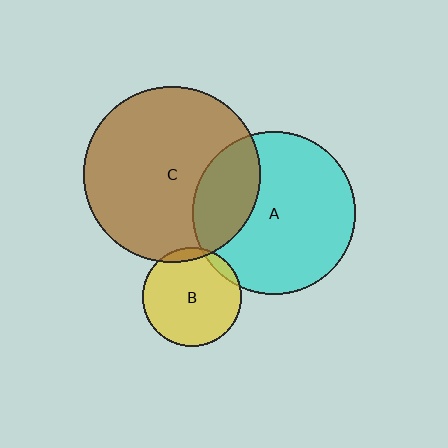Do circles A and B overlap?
Yes.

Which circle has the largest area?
Circle C (brown).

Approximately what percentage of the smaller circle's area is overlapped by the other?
Approximately 5%.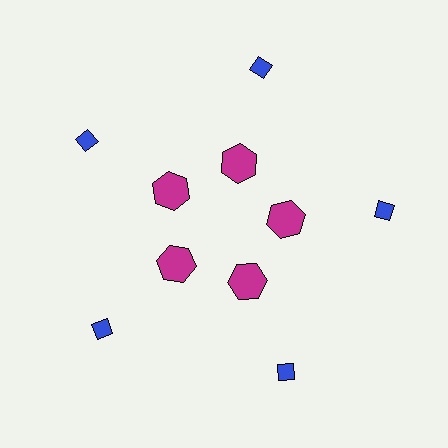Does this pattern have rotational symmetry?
Yes, this pattern has 5-fold rotational symmetry. It looks the same after rotating 72 degrees around the center.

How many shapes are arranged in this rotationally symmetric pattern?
There are 10 shapes, arranged in 5 groups of 2.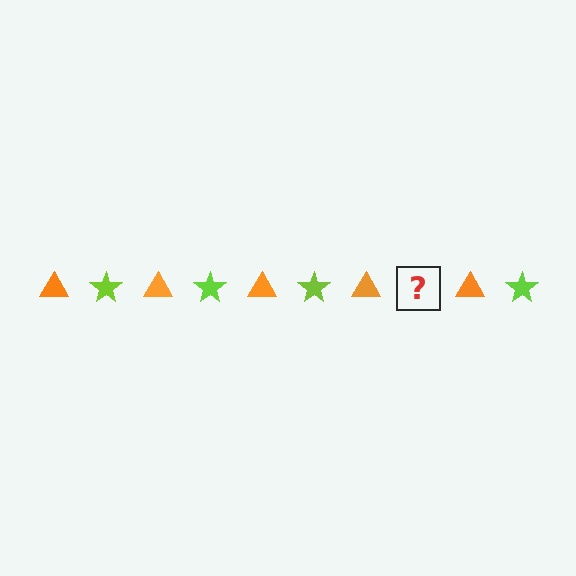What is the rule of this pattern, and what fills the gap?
The rule is that the pattern alternates between orange triangle and lime star. The gap should be filled with a lime star.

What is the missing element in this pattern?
The missing element is a lime star.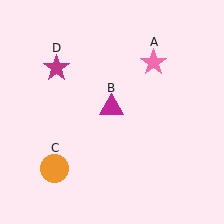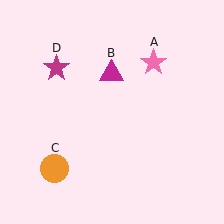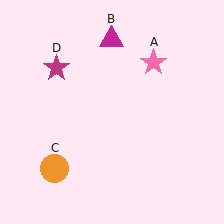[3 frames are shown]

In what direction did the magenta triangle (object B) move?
The magenta triangle (object B) moved up.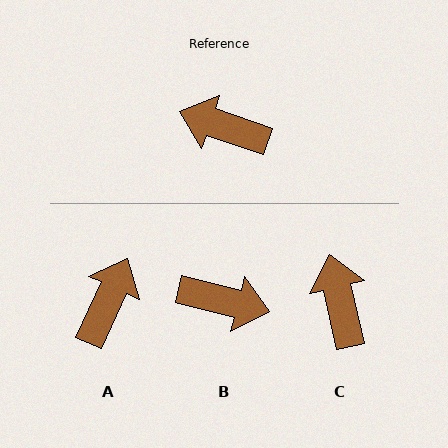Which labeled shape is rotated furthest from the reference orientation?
B, about 175 degrees away.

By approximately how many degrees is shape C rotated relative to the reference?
Approximately 58 degrees clockwise.